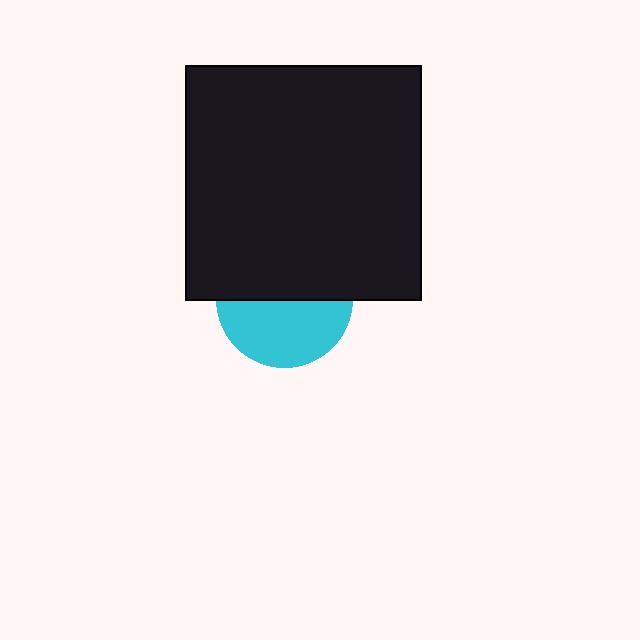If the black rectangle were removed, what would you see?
You would see the complete cyan circle.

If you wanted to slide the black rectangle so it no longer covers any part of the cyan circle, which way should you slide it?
Slide it up — that is the most direct way to separate the two shapes.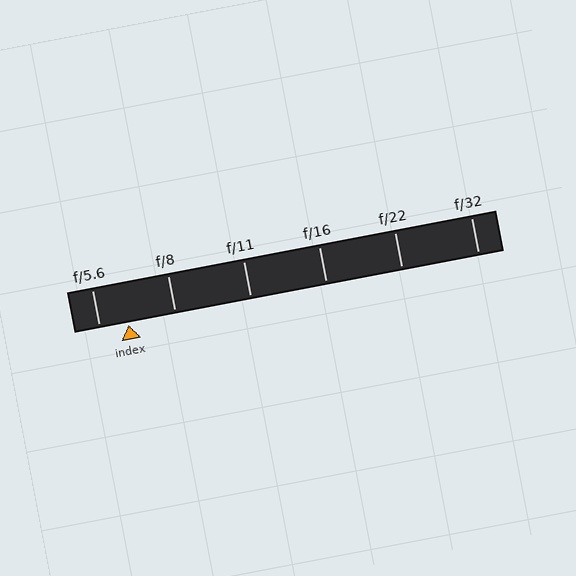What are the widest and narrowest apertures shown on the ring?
The widest aperture shown is f/5.6 and the narrowest is f/32.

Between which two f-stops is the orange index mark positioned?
The index mark is between f/5.6 and f/8.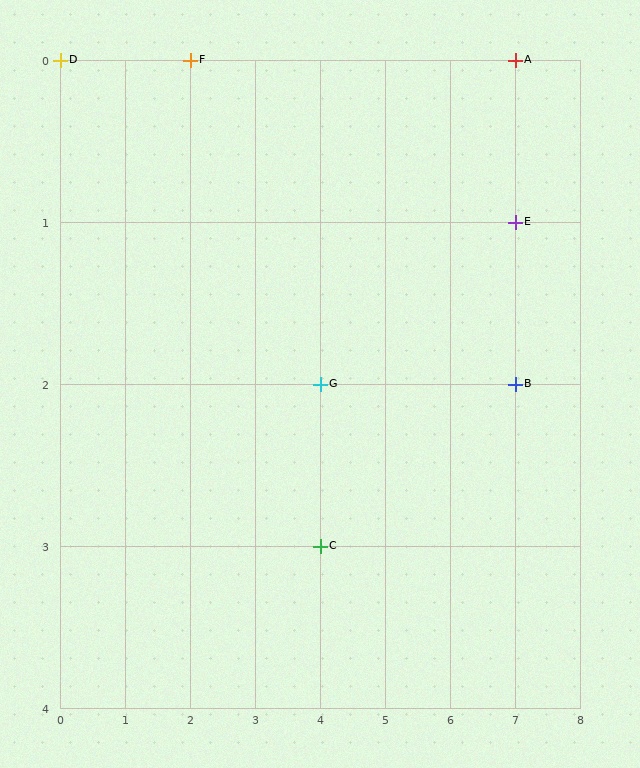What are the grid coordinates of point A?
Point A is at grid coordinates (7, 0).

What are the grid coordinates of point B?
Point B is at grid coordinates (7, 2).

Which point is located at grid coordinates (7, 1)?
Point E is at (7, 1).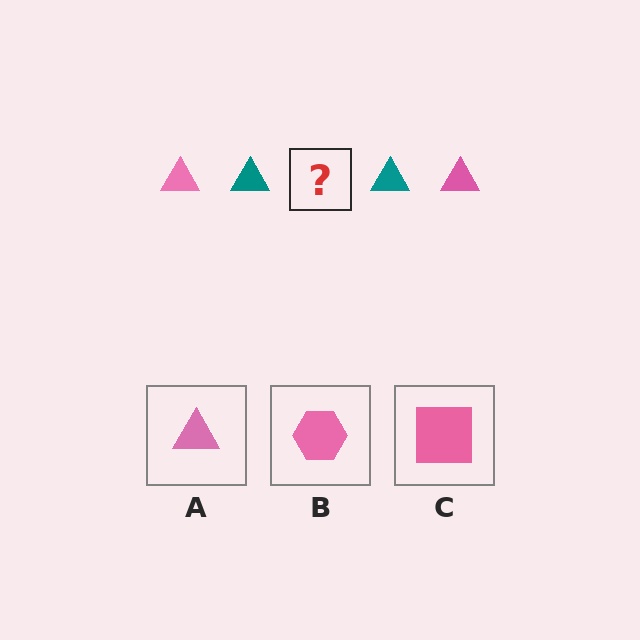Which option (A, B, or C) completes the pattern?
A.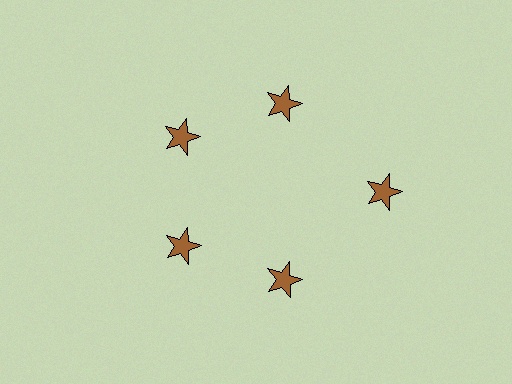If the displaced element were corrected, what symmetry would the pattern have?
It would have 5-fold rotational symmetry — the pattern would map onto itself every 72 degrees.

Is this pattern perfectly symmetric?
No. The 5 brown stars are arranged in a ring, but one element near the 3 o'clock position is pushed outward from the center, breaking the 5-fold rotational symmetry.